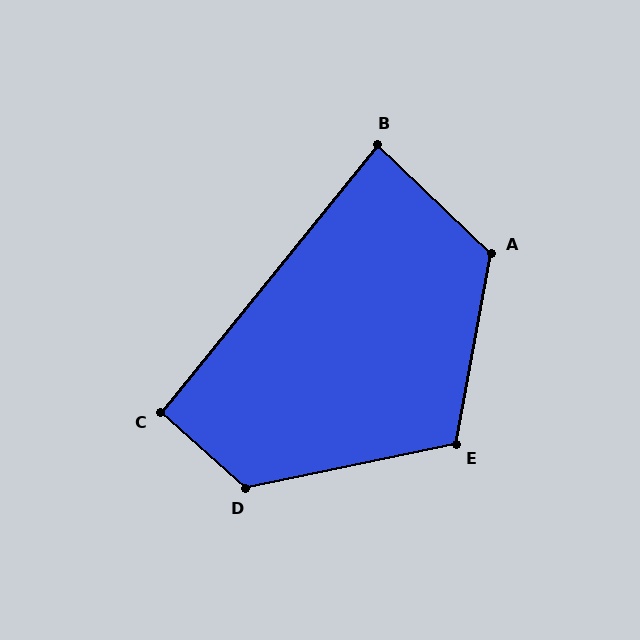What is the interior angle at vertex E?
Approximately 112 degrees (obtuse).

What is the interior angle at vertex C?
Approximately 93 degrees (approximately right).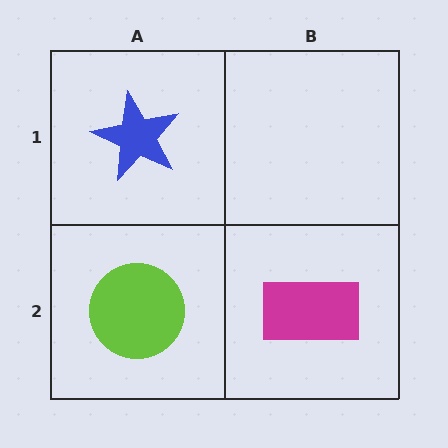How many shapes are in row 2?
2 shapes.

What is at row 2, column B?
A magenta rectangle.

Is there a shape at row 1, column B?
No, that cell is empty.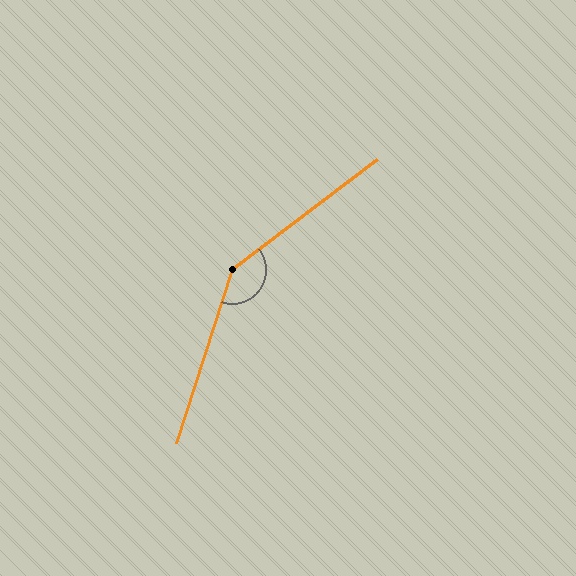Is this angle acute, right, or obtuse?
It is obtuse.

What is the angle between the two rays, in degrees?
Approximately 145 degrees.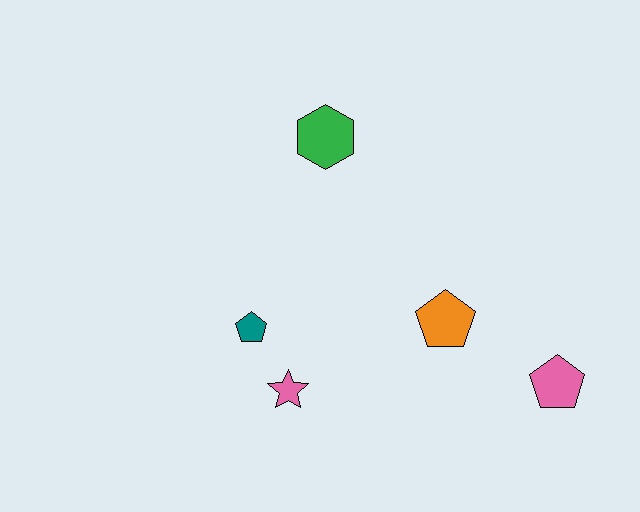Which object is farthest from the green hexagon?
The pink pentagon is farthest from the green hexagon.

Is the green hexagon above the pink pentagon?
Yes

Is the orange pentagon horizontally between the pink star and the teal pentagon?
No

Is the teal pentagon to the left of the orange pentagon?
Yes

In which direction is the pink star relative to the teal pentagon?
The pink star is below the teal pentagon.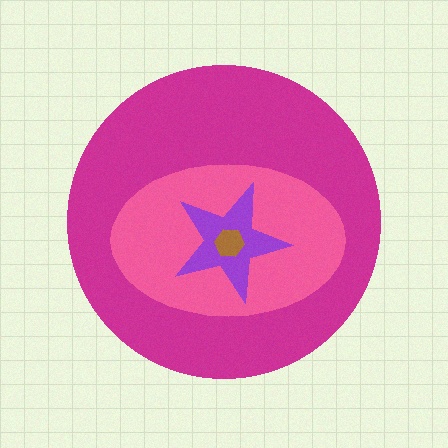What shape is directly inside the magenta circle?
The pink ellipse.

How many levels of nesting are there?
4.